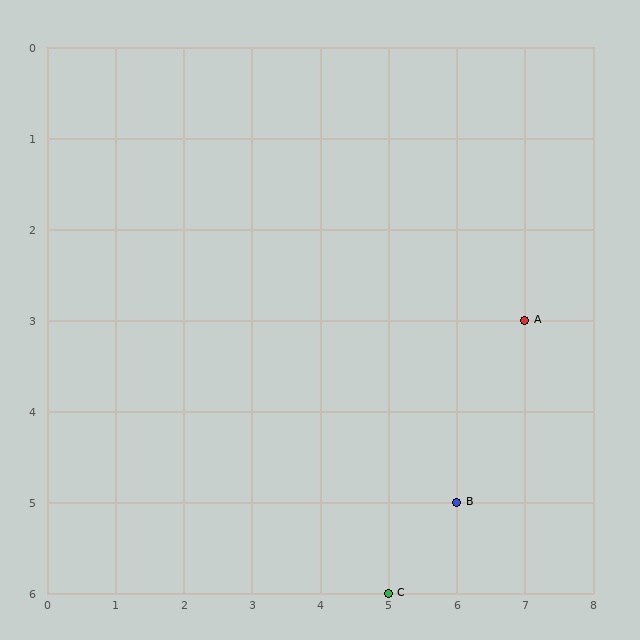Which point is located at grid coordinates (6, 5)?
Point B is at (6, 5).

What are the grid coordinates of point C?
Point C is at grid coordinates (5, 6).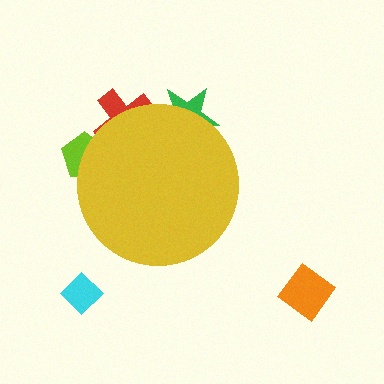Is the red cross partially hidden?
Yes, the red cross is partially hidden behind the yellow circle.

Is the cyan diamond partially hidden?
No, the cyan diamond is fully visible.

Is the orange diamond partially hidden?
No, the orange diamond is fully visible.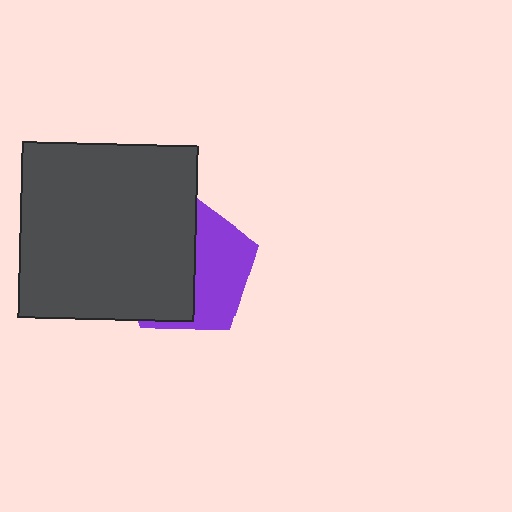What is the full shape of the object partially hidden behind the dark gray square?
The partially hidden object is a purple pentagon.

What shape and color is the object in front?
The object in front is a dark gray square.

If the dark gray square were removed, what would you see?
You would see the complete purple pentagon.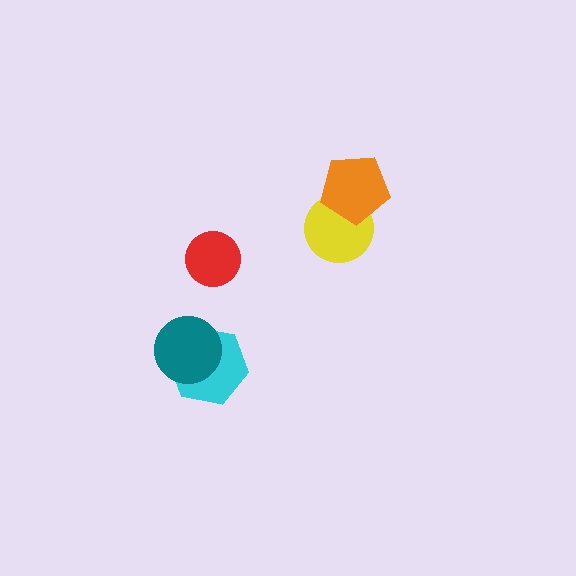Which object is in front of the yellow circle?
The orange pentagon is in front of the yellow circle.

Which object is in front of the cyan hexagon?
The teal circle is in front of the cyan hexagon.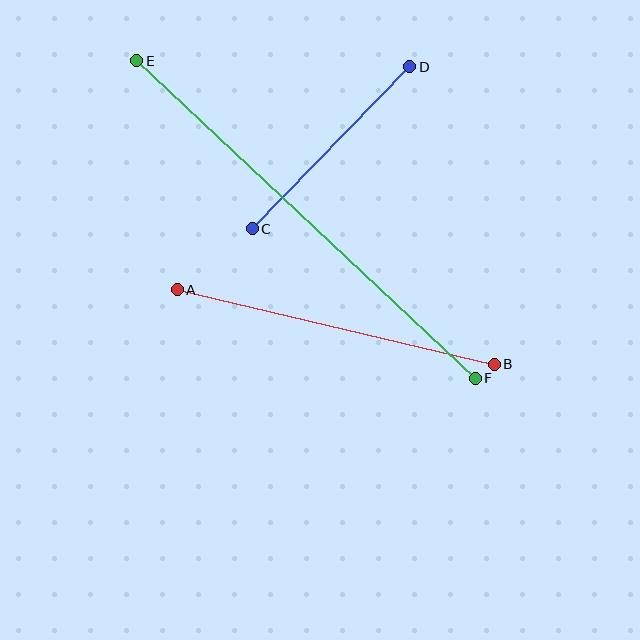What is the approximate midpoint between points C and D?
The midpoint is at approximately (331, 148) pixels.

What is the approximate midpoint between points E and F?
The midpoint is at approximately (306, 220) pixels.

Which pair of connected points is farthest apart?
Points E and F are farthest apart.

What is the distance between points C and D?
The distance is approximately 226 pixels.